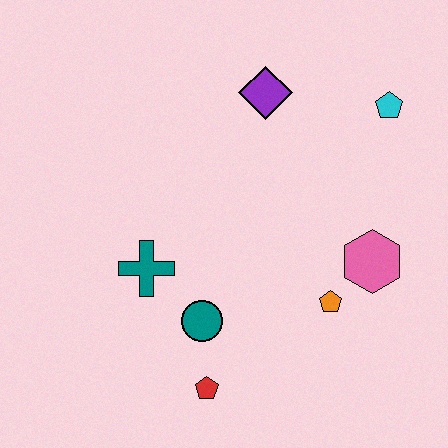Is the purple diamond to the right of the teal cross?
Yes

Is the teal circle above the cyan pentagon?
No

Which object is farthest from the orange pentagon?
The purple diamond is farthest from the orange pentagon.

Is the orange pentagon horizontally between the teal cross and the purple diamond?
No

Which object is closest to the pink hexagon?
The orange pentagon is closest to the pink hexagon.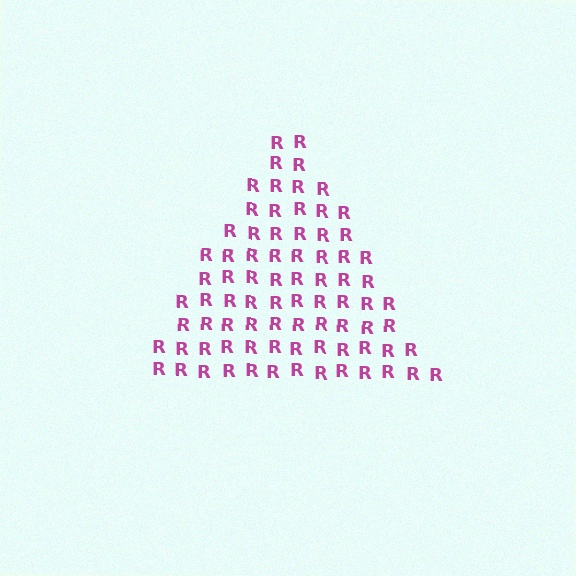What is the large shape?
The large shape is a triangle.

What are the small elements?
The small elements are letter R's.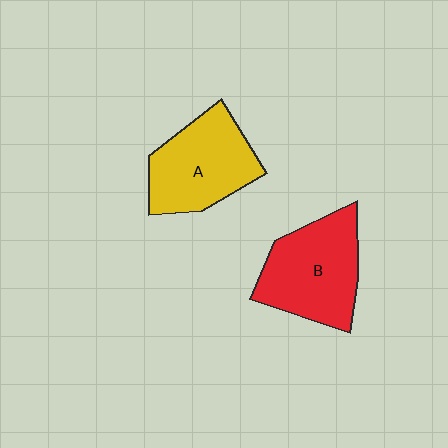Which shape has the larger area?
Shape B (red).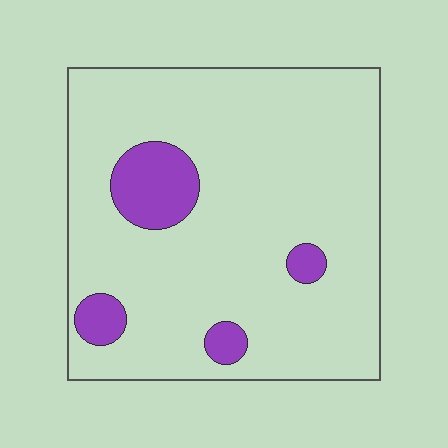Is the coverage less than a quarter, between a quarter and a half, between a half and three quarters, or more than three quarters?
Less than a quarter.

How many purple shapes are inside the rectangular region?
4.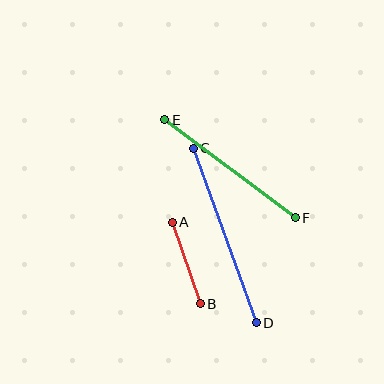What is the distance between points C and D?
The distance is approximately 185 pixels.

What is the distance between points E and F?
The distance is approximately 163 pixels.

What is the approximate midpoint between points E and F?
The midpoint is at approximately (230, 169) pixels.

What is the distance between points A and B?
The distance is approximately 87 pixels.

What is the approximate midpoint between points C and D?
The midpoint is at approximately (225, 235) pixels.